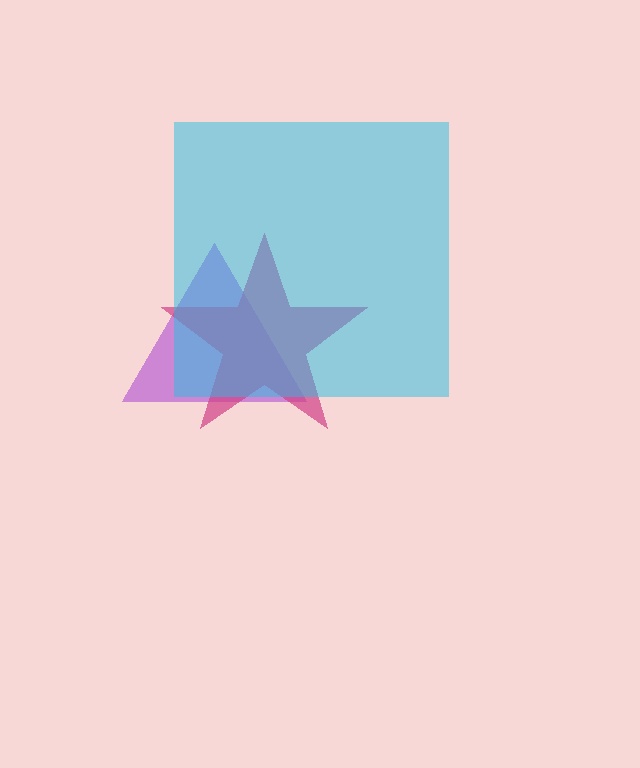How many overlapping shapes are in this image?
There are 3 overlapping shapes in the image.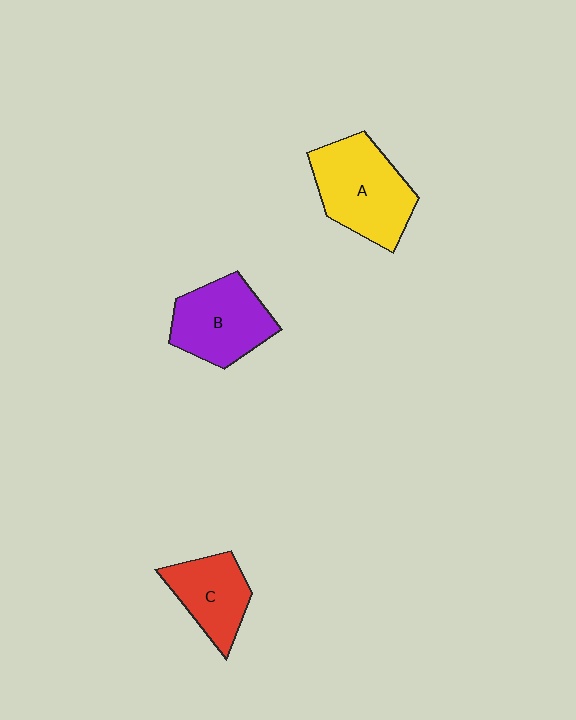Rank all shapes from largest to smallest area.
From largest to smallest: A (yellow), B (purple), C (red).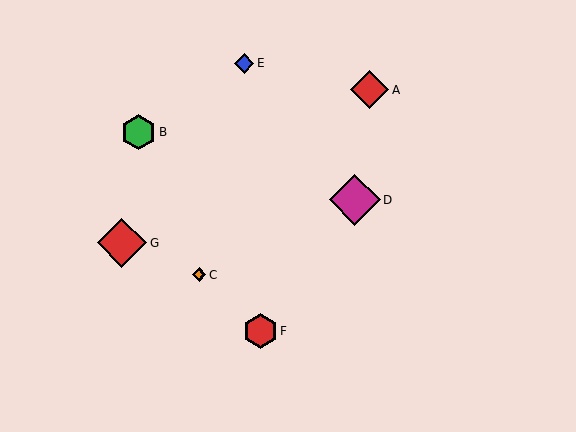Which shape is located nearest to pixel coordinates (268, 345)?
The red hexagon (labeled F) at (260, 331) is nearest to that location.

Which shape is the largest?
The magenta diamond (labeled D) is the largest.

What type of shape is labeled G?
Shape G is a red diamond.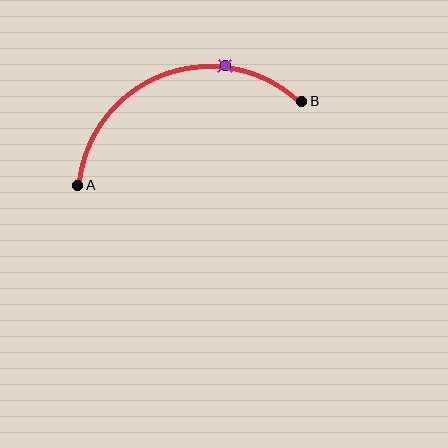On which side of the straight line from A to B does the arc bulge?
The arc bulges above the straight line connecting A and B.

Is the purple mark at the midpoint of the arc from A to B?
No. The purple mark lies on the arc but is closer to endpoint B. The arc midpoint would be at the point on the curve equidistant along the arc from both A and B.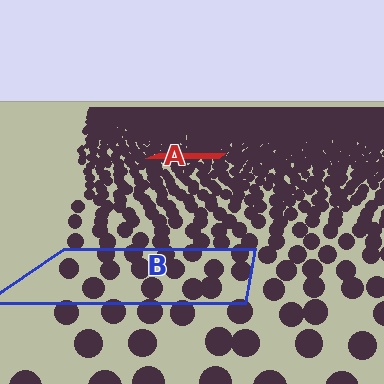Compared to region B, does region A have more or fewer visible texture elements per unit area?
Region A has more texture elements per unit area — they are packed more densely because it is farther away.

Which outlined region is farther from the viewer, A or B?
Region A is farther from the viewer — the texture elements inside it appear smaller and more densely packed.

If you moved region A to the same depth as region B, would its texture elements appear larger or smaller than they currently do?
They would appear larger. At a closer depth, the same texture elements are projected at a bigger on-screen size.